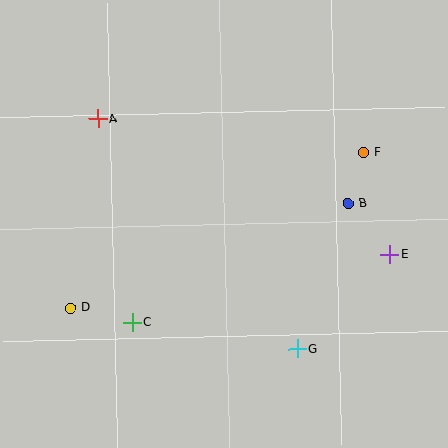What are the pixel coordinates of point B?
Point B is at (348, 203).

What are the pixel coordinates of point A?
Point A is at (98, 119).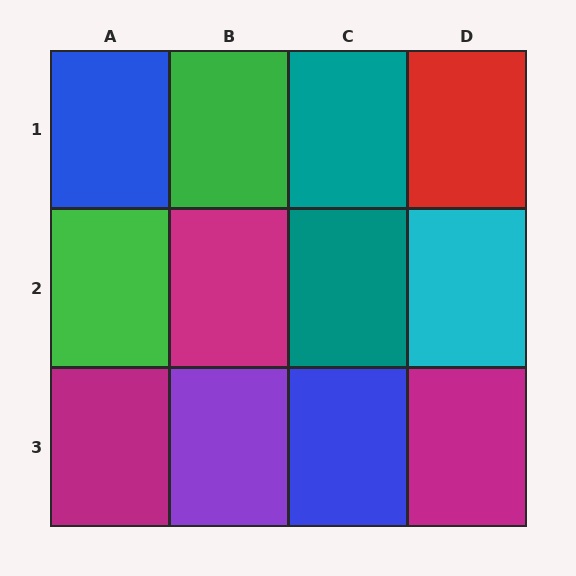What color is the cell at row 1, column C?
Teal.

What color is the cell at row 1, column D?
Red.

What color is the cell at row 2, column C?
Teal.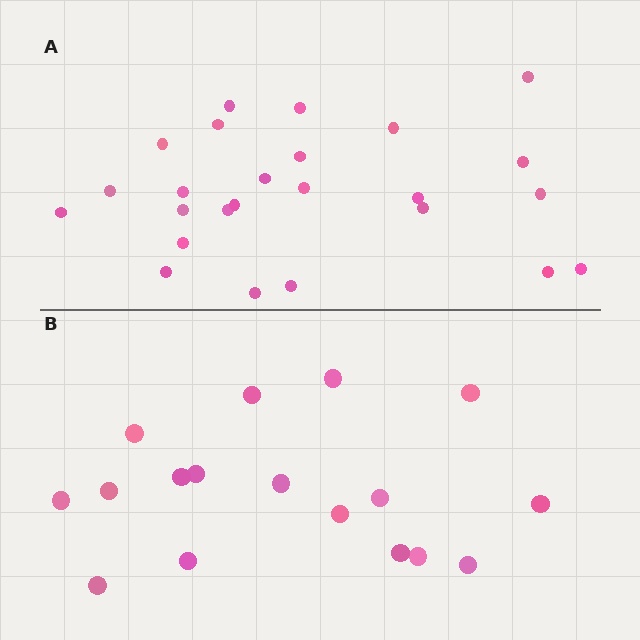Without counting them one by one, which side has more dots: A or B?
Region A (the top region) has more dots.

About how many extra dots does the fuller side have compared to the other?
Region A has roughly 8 or so more dots than region B.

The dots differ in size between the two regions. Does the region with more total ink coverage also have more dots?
No. Region B has more total ink coverage because its dots are larger, but region A actually contains more individual dots. Total area can be misleading — the number of items is what matters here.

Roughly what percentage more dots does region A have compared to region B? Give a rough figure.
About 45% more.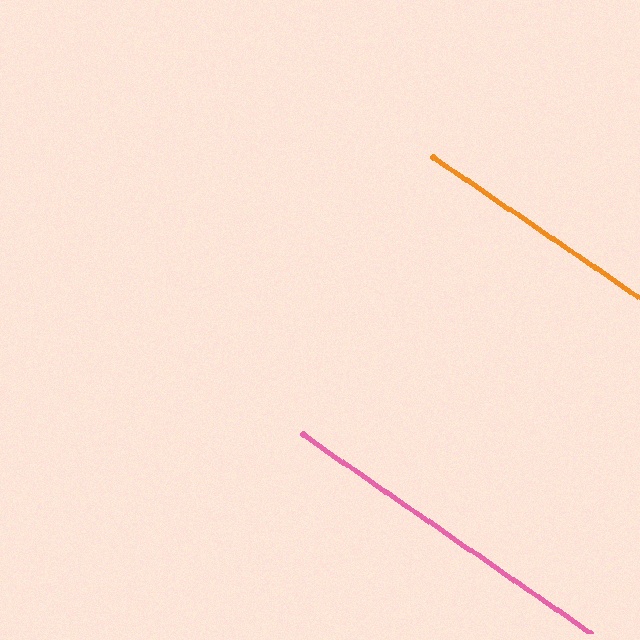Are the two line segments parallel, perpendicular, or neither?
Parallel — their directions differ by only 0.3°.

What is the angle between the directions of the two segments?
Approximately 0 degrees.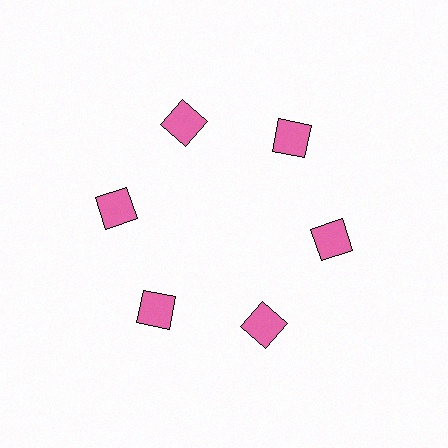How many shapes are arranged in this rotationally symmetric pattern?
There are 6 shapes, arranged in 6 groups of 1.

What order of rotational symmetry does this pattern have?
This pattern has 6-fold rotational symmetry.